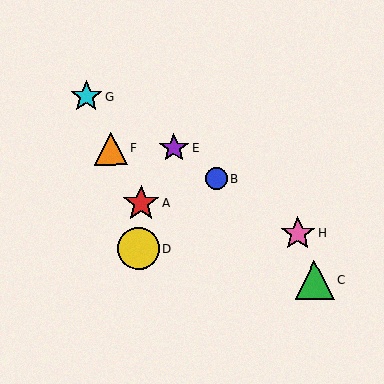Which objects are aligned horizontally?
Objects E, F are aligned horizontally.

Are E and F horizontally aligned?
Yes, both are at y≈148.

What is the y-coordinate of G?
Object G is at y≈96.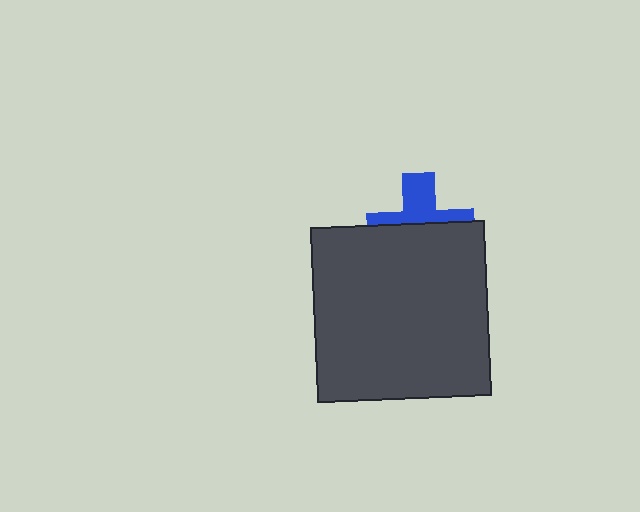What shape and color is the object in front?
The object in front is a dark gray square.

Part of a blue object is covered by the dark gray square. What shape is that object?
It is a cross.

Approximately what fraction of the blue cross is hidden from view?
Roughly 57% of the blue cross is hidden behind the dark gray square.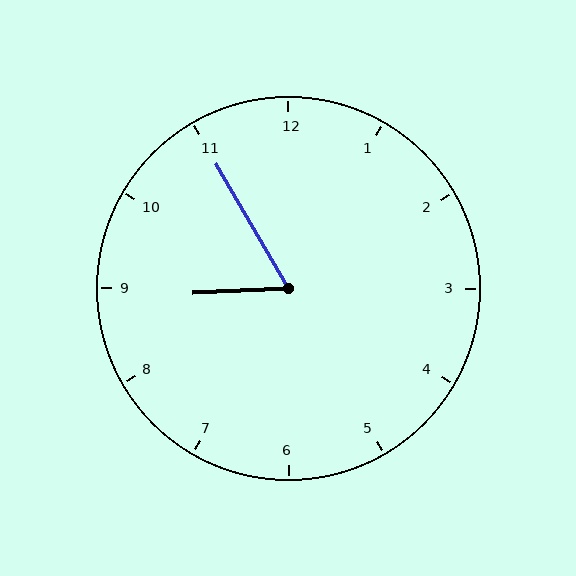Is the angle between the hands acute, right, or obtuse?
It is acute.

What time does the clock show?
8:55.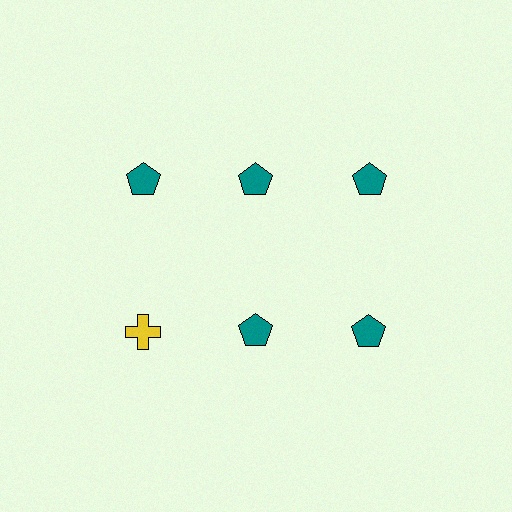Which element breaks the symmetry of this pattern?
The yellow cross in the second row, leftmost column breaks the symmetry. All other shapes are teal pentagons.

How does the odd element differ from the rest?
It differs in both color (yellow instead of teal) and shape (cross instead of pentagon).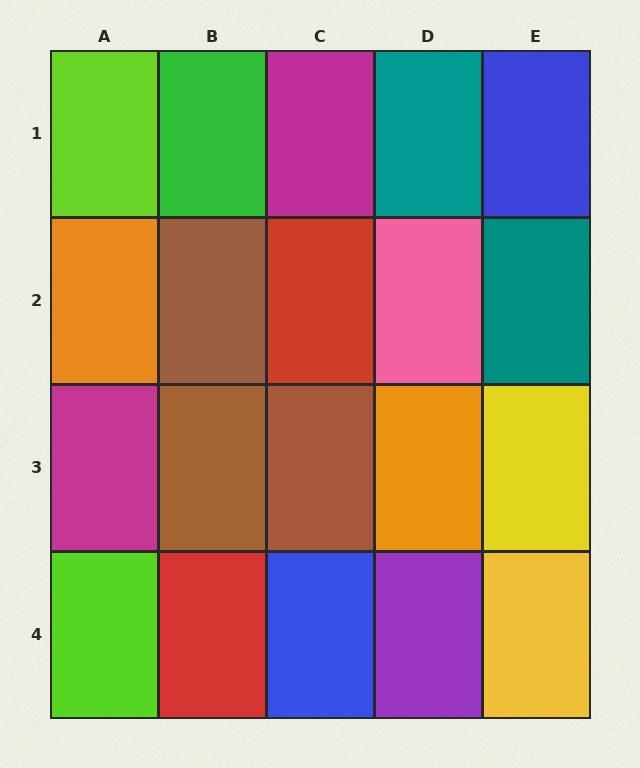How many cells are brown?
3 cells are brown.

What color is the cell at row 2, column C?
Red.